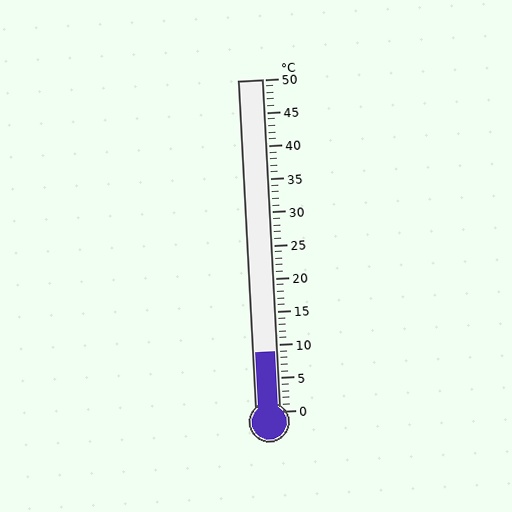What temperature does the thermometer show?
The thermometer shows approximately 9°C.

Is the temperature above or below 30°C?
The temperature is below 30°C.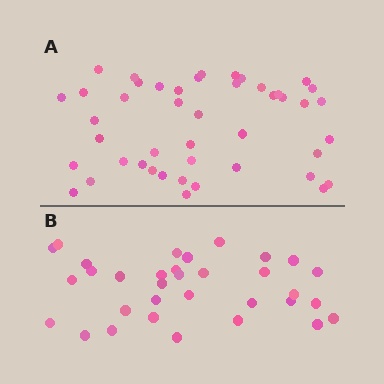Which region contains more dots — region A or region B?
Region A (the top region) has more dots.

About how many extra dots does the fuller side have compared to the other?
Region A has roughly 12 or so more dots than region B.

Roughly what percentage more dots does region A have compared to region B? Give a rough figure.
About 35% more.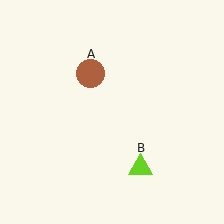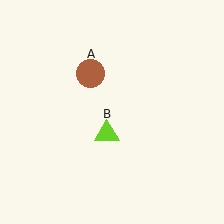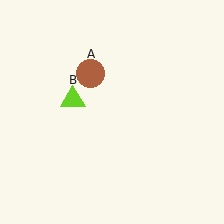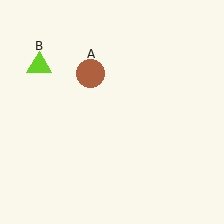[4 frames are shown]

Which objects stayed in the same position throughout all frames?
Brown circle (object A) remained stationary.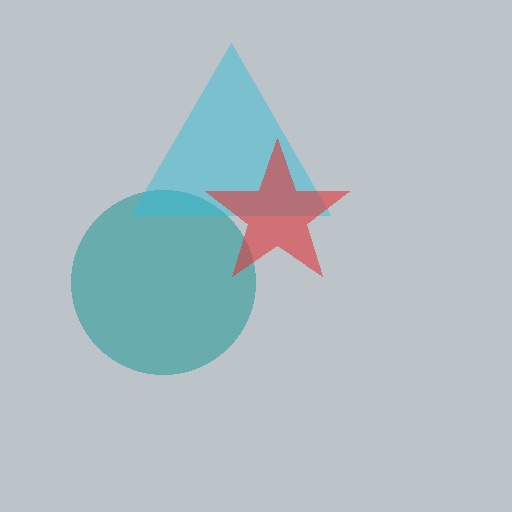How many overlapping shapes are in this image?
There are 3 overlapping shapes in the image.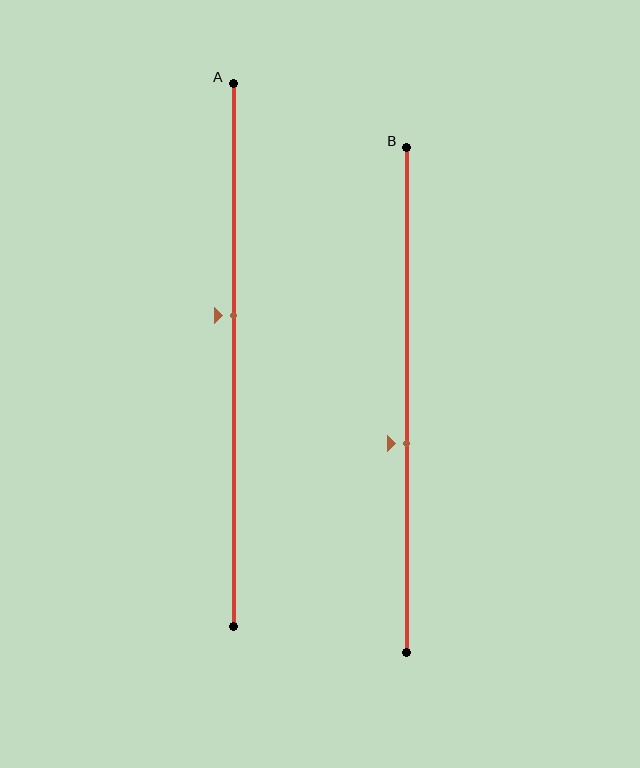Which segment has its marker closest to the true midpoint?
Segment A has its marker closest to the true midpoint.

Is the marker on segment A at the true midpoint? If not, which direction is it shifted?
No, the marker on segment A is shifted upward by about 7% of the segment length.